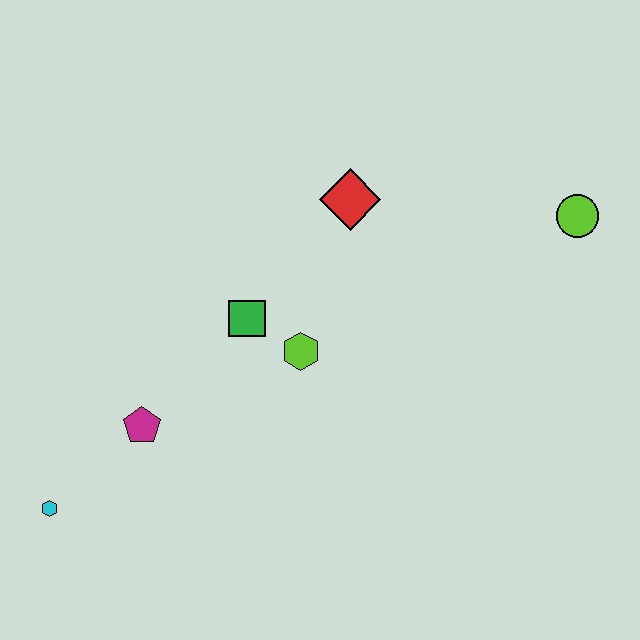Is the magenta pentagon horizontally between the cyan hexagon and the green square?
Yes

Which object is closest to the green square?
The lime hexagon is closest to the green square.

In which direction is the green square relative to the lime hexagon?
The green square is to the left of the lime hexagon.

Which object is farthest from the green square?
The lime circle is farthest from the green square.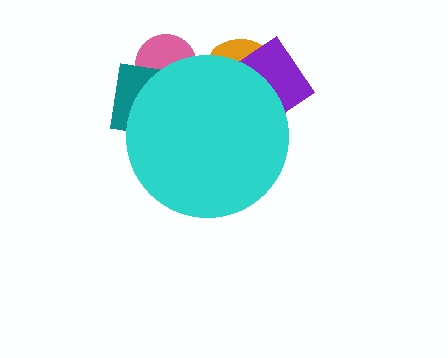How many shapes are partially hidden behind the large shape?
4 shapes are partially hidden.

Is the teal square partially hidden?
Yes, the teal square is partially hidden behind the cyan circle.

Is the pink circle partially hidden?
Yes, the pink circle is partially hidden behind the cyan circle.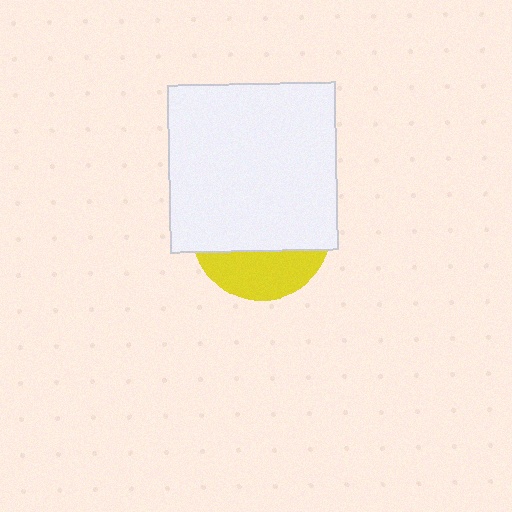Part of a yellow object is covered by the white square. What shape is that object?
It is a circle.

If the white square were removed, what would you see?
You would see the complete yellow circle.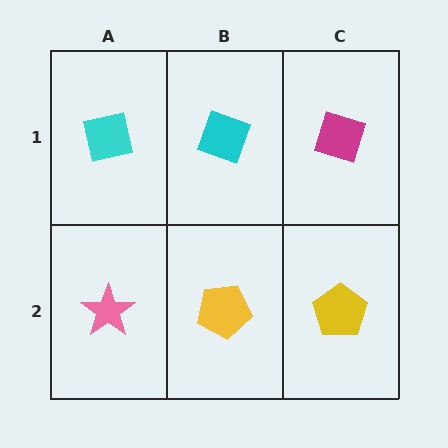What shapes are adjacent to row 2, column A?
A cyan square (row 1, column A), a yellow pentagon (row 2, column B).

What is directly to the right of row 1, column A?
A cyan diamond.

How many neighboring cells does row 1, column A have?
2.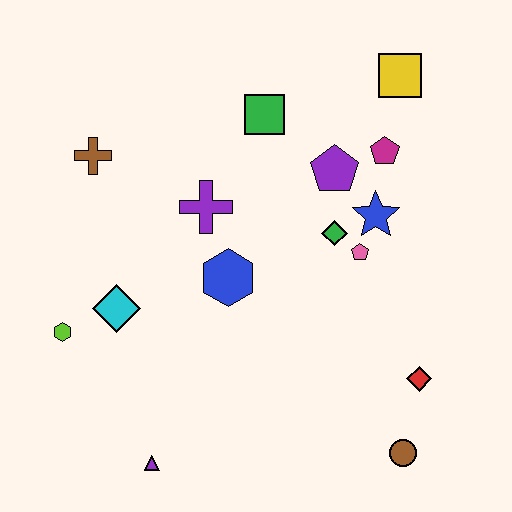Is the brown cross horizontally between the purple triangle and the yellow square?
No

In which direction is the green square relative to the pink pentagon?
The green square is above the pink pentagon.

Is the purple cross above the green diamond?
Yes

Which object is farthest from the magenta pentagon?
The purple triangle is farthest from the magenta pentagon.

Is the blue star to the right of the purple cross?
Yes